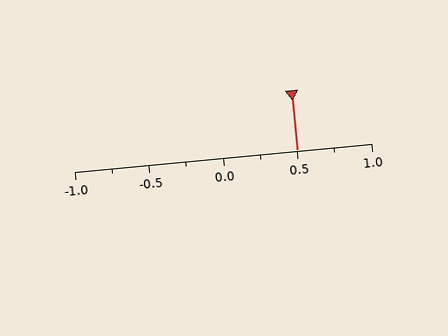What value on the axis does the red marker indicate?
The marker indicates approximately 0.5.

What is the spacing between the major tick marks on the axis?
The major ticks are spaced 0.5 apart.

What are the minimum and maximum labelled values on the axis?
The axis runs from -1.0 to 1.0.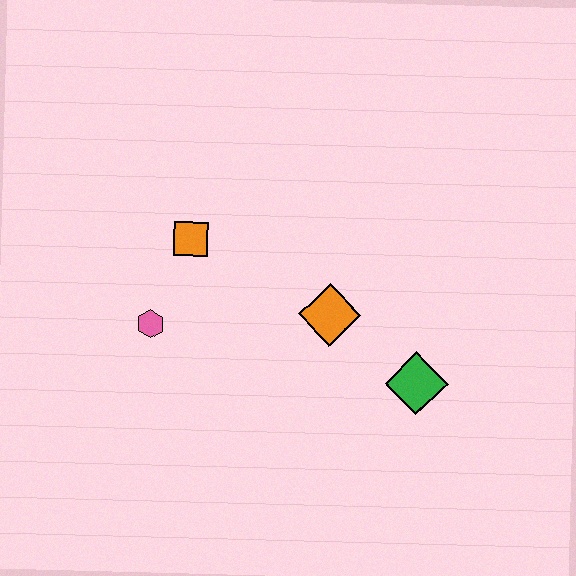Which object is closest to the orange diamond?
The green diamond is closest to the orange diamond.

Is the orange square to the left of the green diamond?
Yes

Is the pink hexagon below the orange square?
Yes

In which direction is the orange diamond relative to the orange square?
The orange diamond is to the right of the orange square.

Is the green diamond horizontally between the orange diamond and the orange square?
No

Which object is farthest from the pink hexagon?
The green diamond is farthest from the pink hexagon.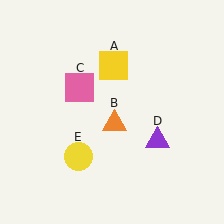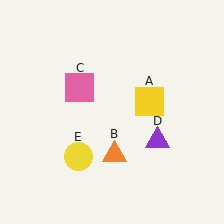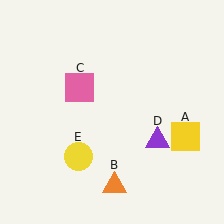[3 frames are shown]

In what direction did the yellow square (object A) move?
The yellow square (object A) moved down and to the right.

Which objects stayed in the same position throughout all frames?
Pink square (object C) and purple triangle (object D) and yellow circle (object E) remained stationary.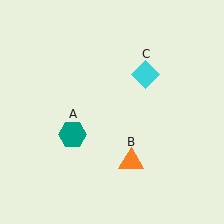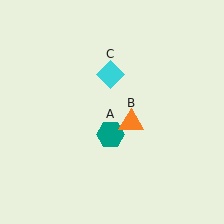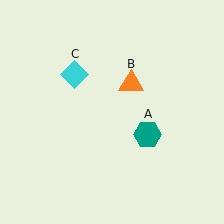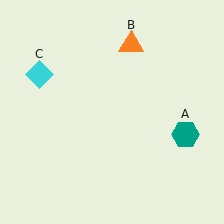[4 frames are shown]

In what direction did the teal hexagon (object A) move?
The teal hexagon (object A) moved right.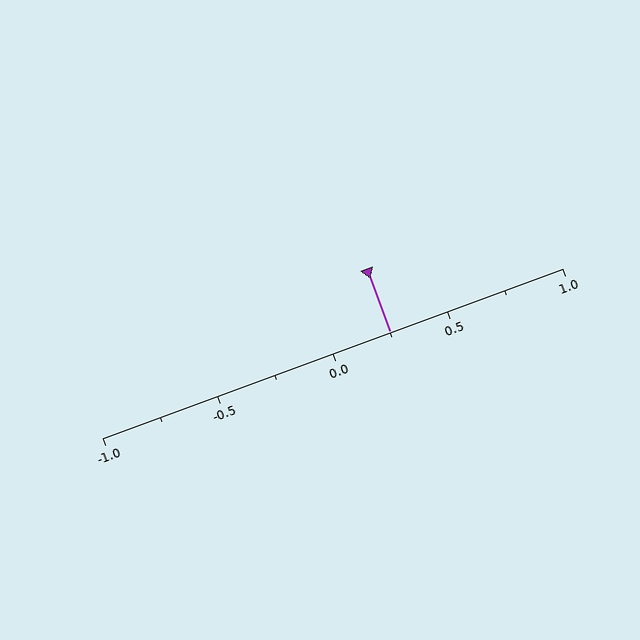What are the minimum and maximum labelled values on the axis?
The axis runs from -1.0 to 1.0.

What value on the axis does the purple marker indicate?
The marker indicates approximately 0.25.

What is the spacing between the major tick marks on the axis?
The major ticks are spaced 0.5 apart.